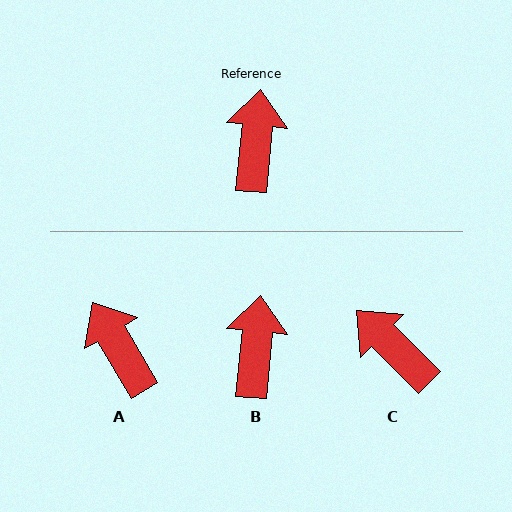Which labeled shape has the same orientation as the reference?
B.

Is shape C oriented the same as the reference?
No, it is off by about 51 degrees.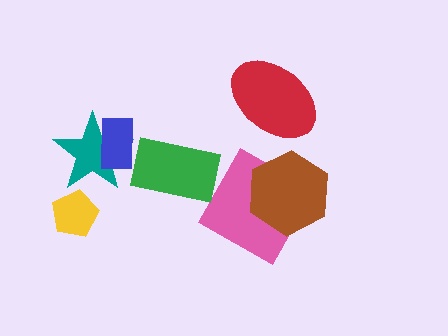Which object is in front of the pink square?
The brown hexagon is in front of the pink square.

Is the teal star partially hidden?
Yes, it is partially covered by another shape.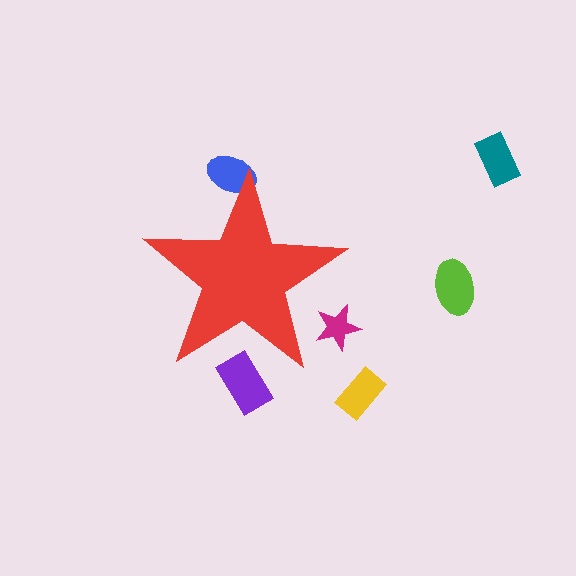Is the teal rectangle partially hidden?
No, the teal rectangle is fully visible.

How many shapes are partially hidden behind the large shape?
3 shapes are partially hidden.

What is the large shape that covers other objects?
A red star.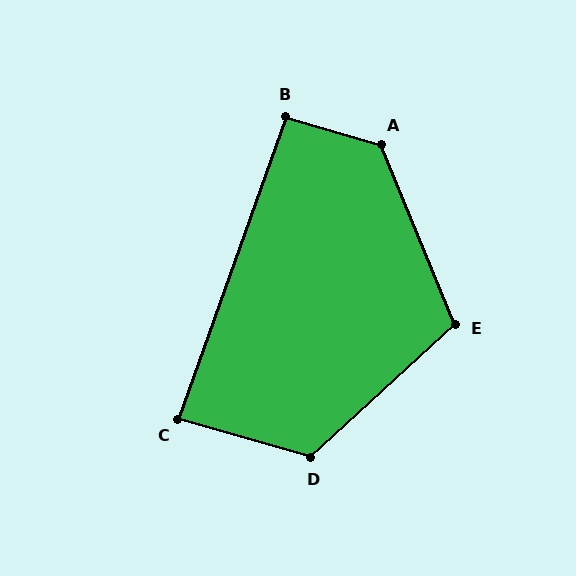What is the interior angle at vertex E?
Approximately 110 degrees (obtuse).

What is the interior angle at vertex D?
Approximately 121 degrees (obtuse).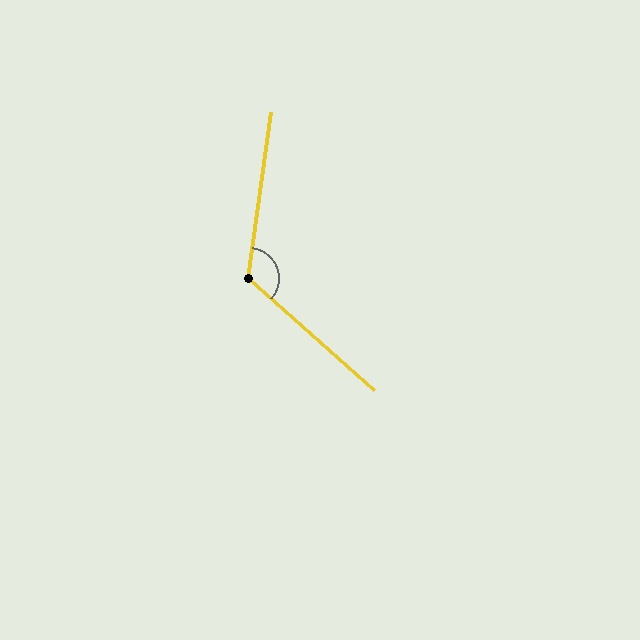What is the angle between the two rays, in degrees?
Approximately 124 degrees.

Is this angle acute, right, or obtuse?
It is obtuse.